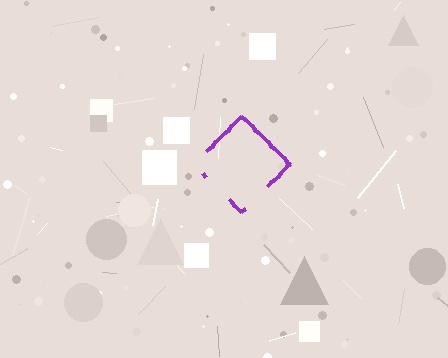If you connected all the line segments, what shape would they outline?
They would outline a diamond.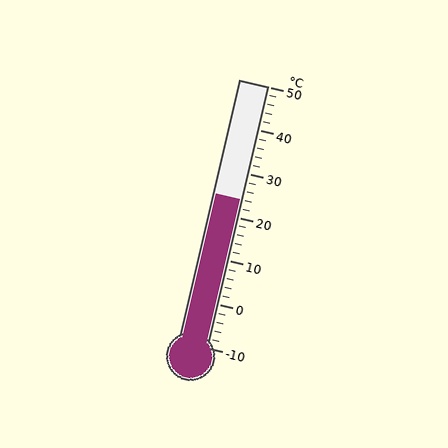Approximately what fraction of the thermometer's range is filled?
The thermometer is filled to approximately 55% of its range.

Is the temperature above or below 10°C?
The temperature is above 10°C.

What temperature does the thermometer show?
The thermometer shows approximately 24°C.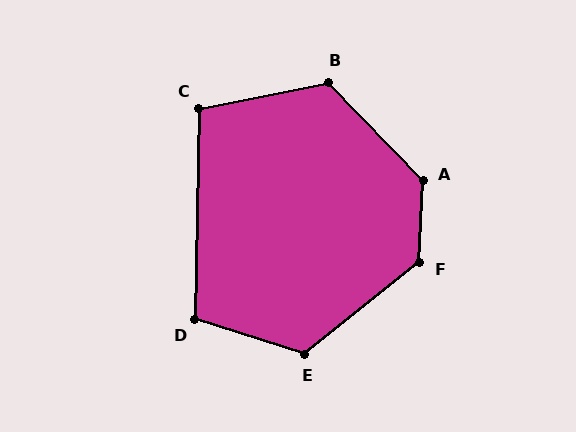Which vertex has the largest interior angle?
A, at approximately 134 degrees.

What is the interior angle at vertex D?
Approximately 106 degrees (obtuse).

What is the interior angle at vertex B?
Approximately 122 degrees (obtuse).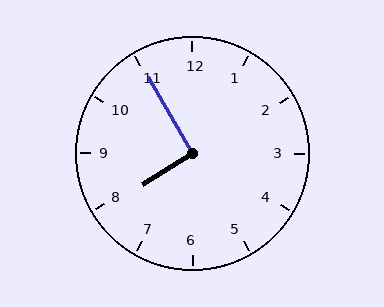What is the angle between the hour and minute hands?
Approximately 92 degrees.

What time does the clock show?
7:55.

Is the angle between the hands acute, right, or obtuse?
It is right.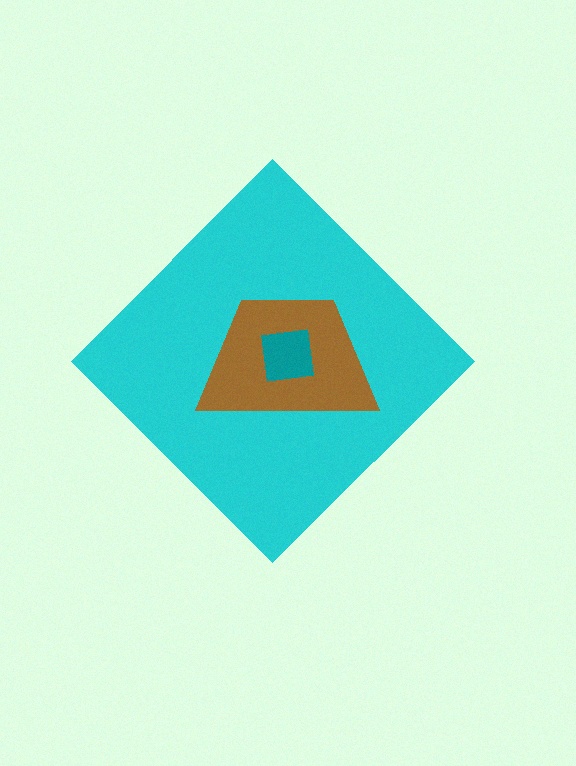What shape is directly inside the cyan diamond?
The brown trapezoid.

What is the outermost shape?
The cyan diamond.